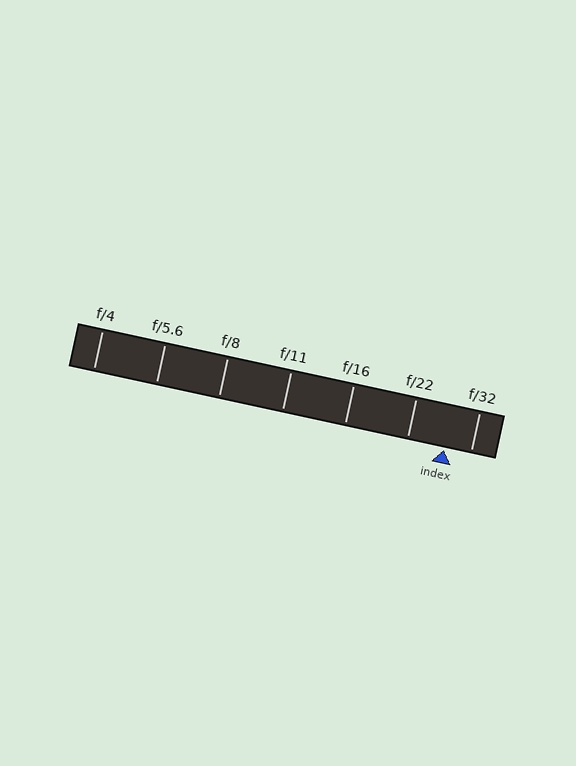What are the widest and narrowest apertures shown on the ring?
The widest aperture shown is f/4 and the narrowest is f/32.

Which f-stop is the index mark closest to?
The index mark is closest to f/32.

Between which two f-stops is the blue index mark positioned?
The index mark is between f/22 and f/32.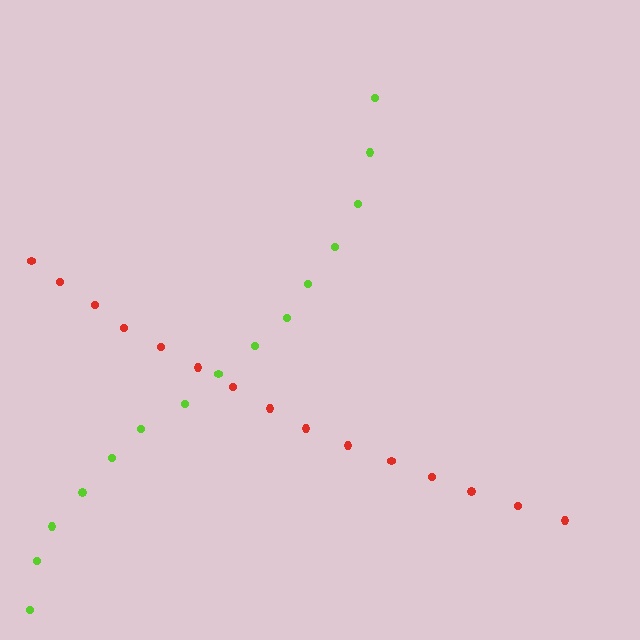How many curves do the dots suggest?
There are 2 distinct paths.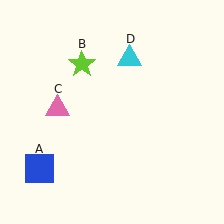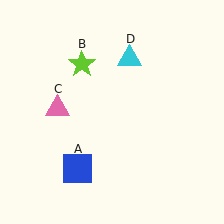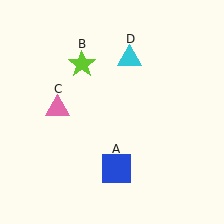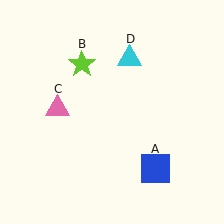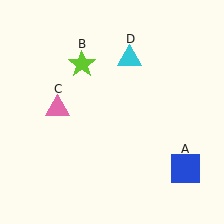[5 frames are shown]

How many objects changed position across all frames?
1 object changed position: blue square (object A).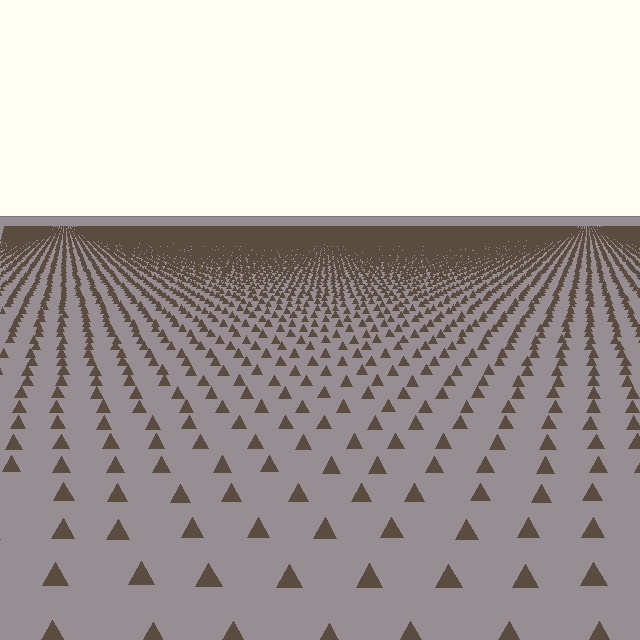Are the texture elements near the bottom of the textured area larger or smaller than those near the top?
Larger. Near the bottom, elements are closer to the viewer and appear at a bigger on-screen size.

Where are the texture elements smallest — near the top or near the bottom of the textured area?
Near the top.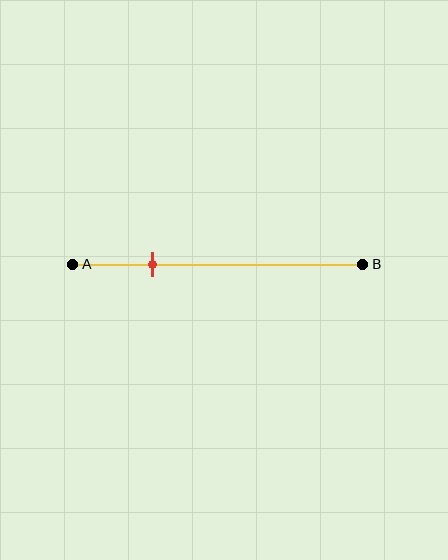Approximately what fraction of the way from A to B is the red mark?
The red mark is approximately 25% of the way from A to B.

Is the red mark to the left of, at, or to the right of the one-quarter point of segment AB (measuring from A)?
The red mark is approximately at the one-quarter point of segment AB.